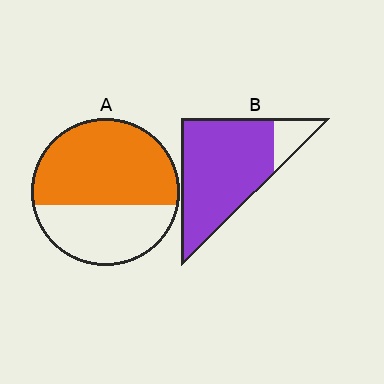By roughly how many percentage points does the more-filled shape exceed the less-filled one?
By roughly 25 percentage points (B over A).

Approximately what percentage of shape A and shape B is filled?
A is approximately 60% and B is approximately 85%.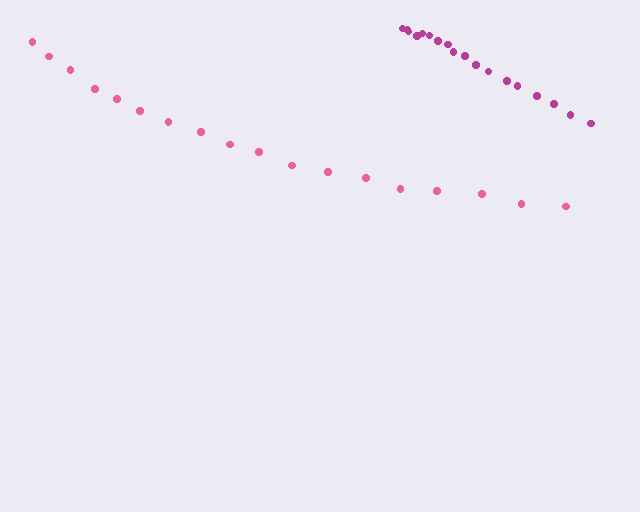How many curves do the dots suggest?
There are 2 distinct paths.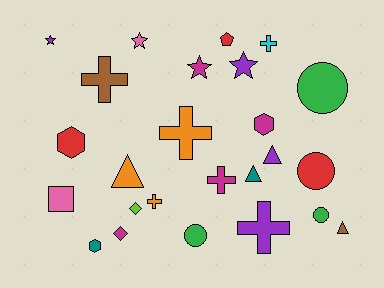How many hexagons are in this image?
There are 3 hexagons.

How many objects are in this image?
There are 25 objects.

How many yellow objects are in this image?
There are no yellow objects.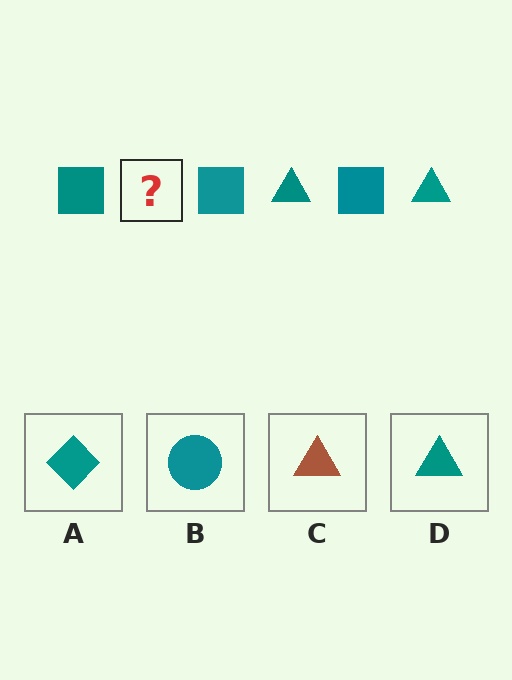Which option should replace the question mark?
Option D.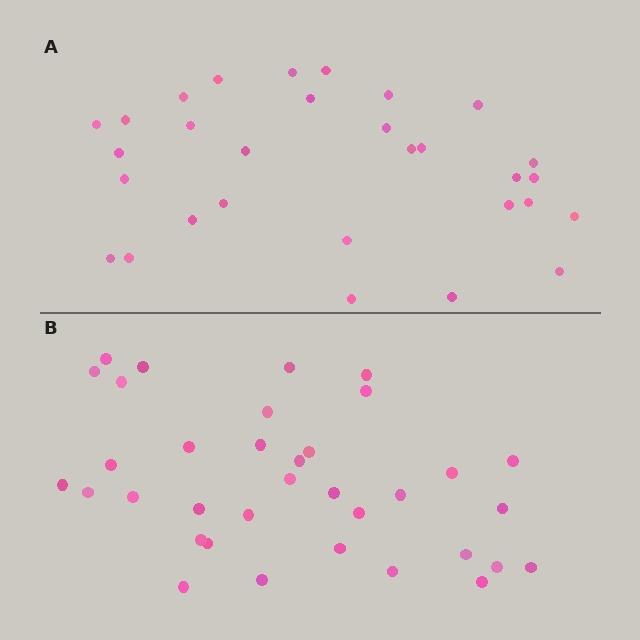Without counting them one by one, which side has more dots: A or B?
Region B (the bottom region) has more dots.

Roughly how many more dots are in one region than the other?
Region B has about 5 more dots than region A.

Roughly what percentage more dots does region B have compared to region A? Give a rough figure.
About 15% more.